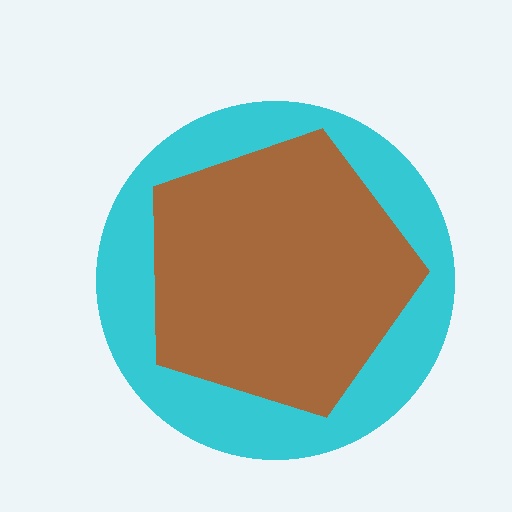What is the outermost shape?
The cyan circle.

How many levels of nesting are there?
2.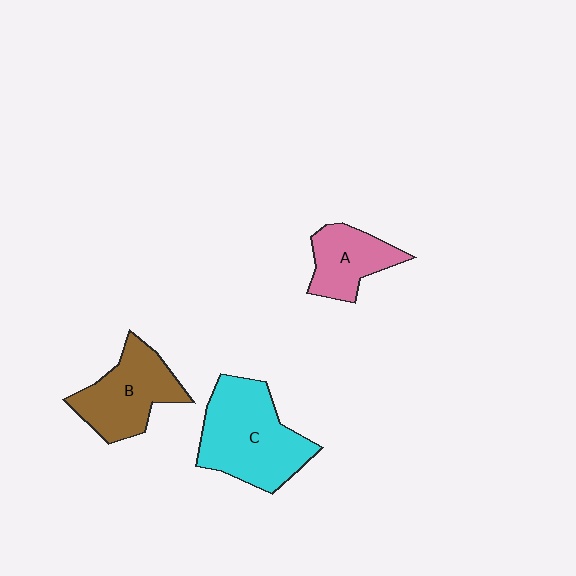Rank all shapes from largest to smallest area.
From largest to smallest: C (cyan), B (brown), A (pink).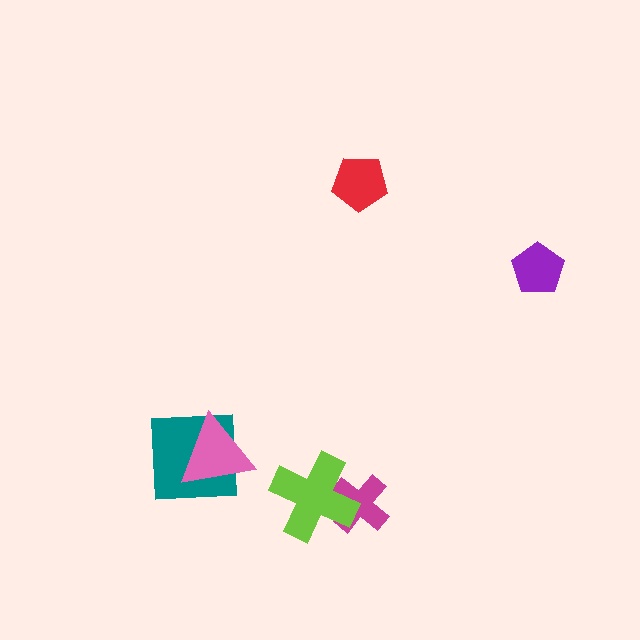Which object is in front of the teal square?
The pink triangle is in front of the teal square.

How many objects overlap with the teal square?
1 object overlaps with the teal square.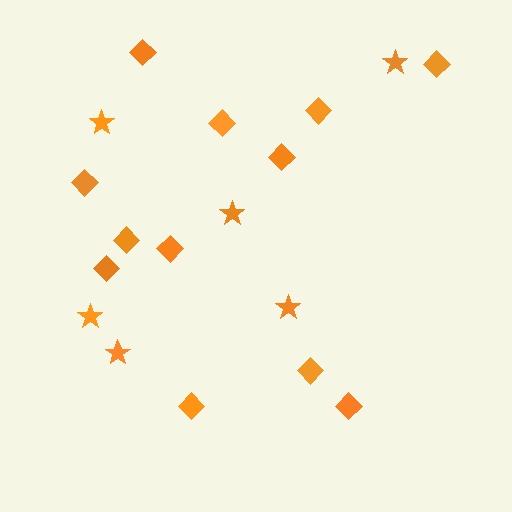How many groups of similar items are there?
There are 2 groups: one group of stars (6) and one group of diamonds (12).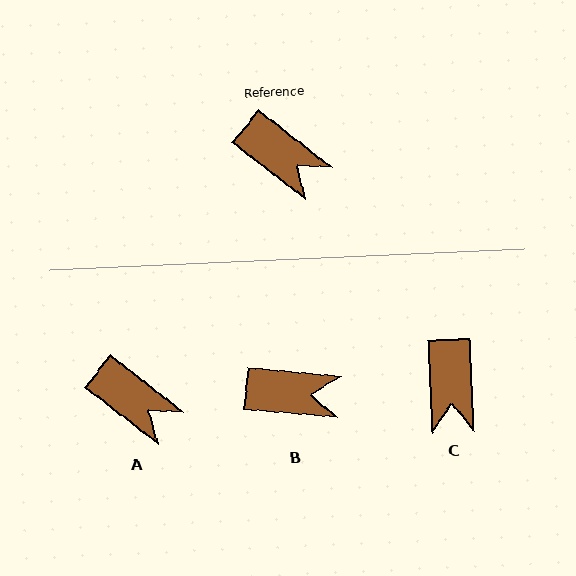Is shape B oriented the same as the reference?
No, it is off by about 33 degrees.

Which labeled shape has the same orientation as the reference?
A.